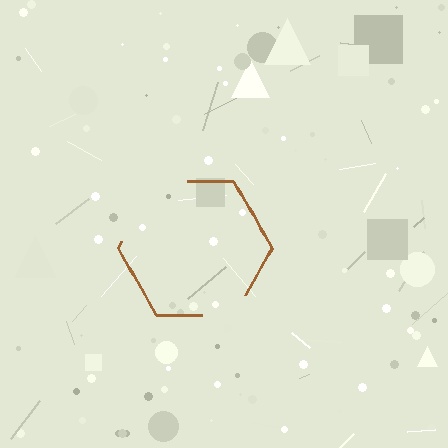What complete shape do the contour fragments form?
The contour fragments form a hexagon.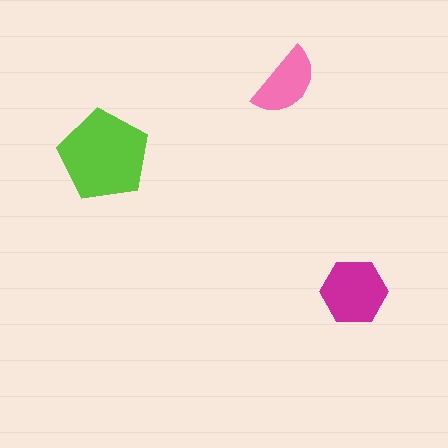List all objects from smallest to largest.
The pink semicircle, the magenta hexagon, the lime pentagon.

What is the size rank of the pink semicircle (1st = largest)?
3rd.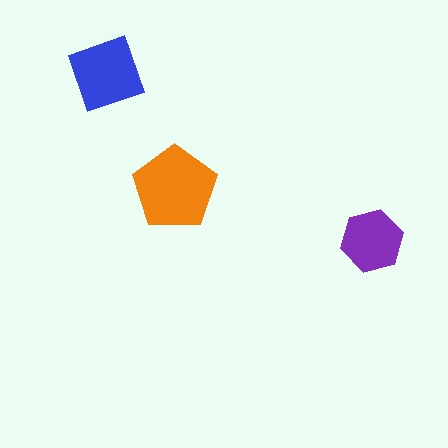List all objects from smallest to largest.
The purple hexagon, the blue diamond, the orange pentagon.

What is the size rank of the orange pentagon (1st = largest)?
1st.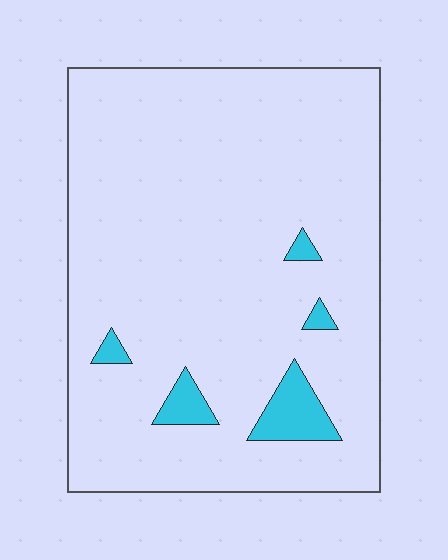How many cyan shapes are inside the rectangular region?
5.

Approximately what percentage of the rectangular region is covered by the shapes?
Approximately 5%.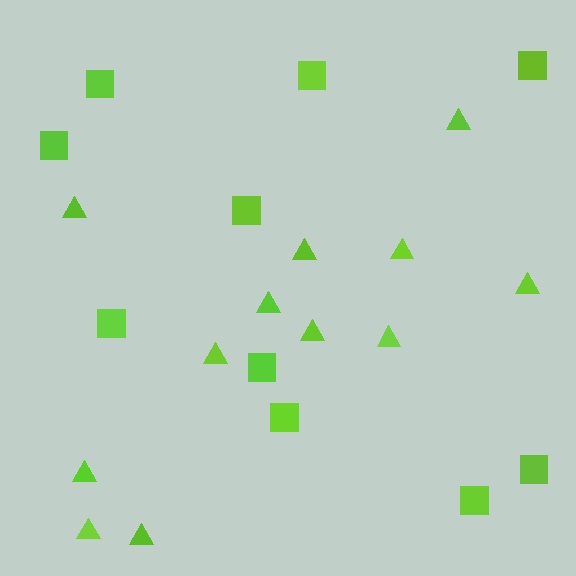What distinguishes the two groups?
There are 2 groups: one group of triangles (12) and one group of squares (10).